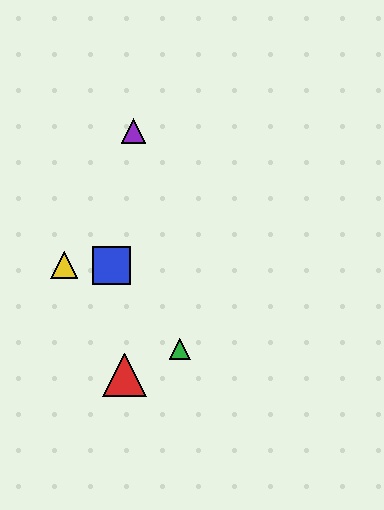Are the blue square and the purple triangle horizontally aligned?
No, the blue square is at y≈265 and the purple triangle is at y≈131.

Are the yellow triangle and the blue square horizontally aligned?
Yes, both are at y≈265.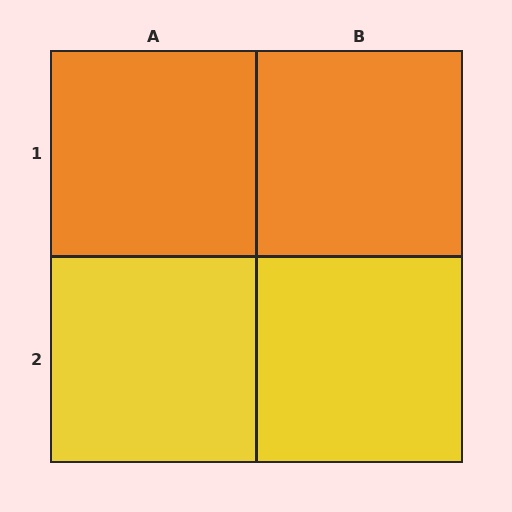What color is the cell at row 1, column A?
Orange.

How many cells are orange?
2 cells are orange.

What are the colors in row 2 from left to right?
Yellow, yellow.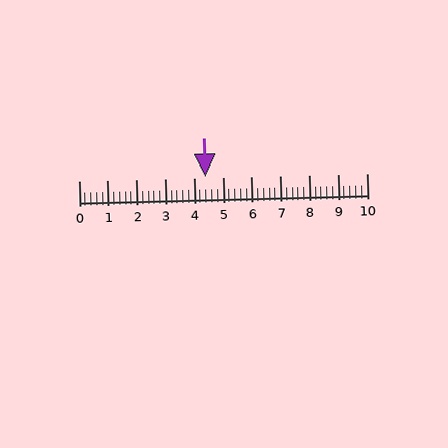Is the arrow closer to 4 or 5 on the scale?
The arrow is closer to 4.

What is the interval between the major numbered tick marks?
The major tick marks are spaced 1 units apart.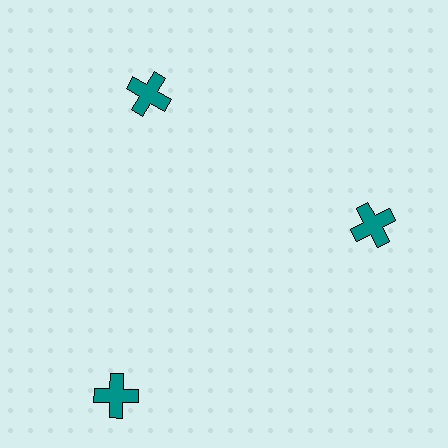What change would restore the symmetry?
The symmetry would be restored by moving it inward, back onto the ring so that all 3 crosses sit at equal angles and equal distance from the center.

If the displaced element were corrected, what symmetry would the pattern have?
It would have 3-fold rotational symmetry — the pattern would map onto itself every 120 degrees.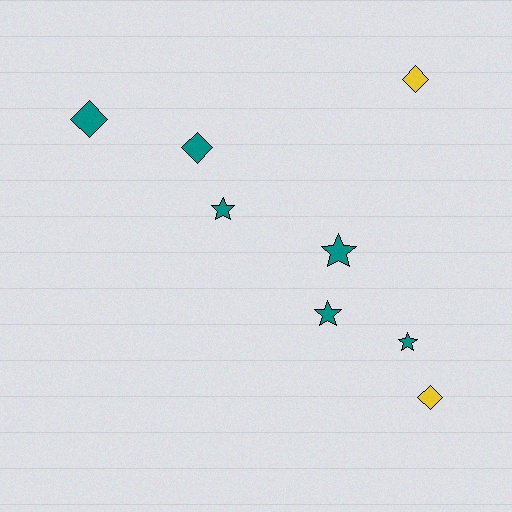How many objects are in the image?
There are 8 objects.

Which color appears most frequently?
Teal, with 6 objects.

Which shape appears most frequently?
Diamond, with 4 objects.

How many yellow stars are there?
There are no yellow stars.